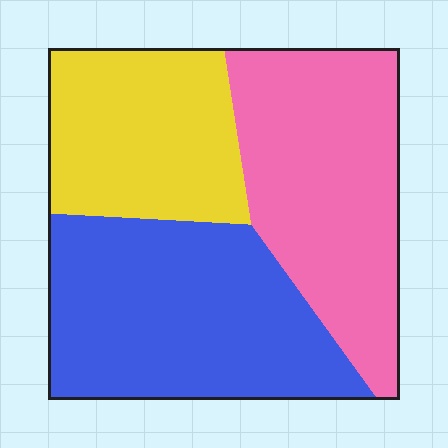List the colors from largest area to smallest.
From largest to smallest: blue, pink, yellow.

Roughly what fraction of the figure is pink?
Pink takes up between a quarter and a half of the figure.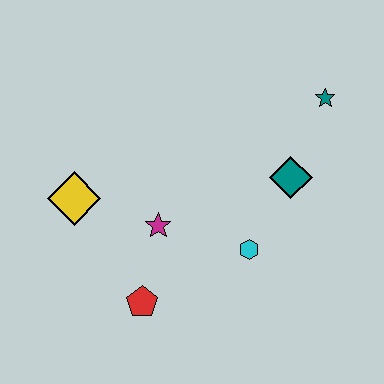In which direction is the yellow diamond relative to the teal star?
The yellow diamond is to the left of the teal star.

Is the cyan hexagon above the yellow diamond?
No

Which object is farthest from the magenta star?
The teal star is farthest from the magenta star.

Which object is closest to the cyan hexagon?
The teal diamond is closest to the cyan hexagon.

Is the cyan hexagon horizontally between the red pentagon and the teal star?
Yes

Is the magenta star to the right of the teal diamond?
No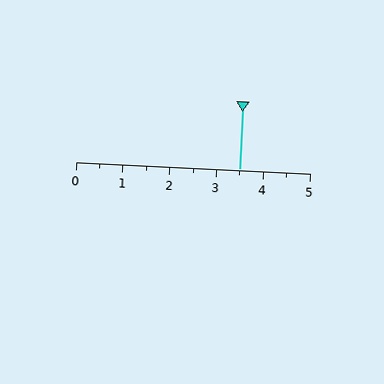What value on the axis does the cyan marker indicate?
The marker indicates approximately 3.5.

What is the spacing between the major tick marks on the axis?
The major ticks are spaced 1 apart.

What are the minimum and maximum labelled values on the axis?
The axis runs from 0 to 5.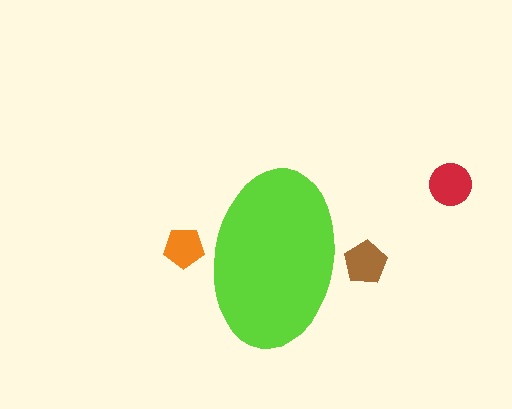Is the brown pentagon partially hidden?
Yes, the brown pentagon is partially hidden behind the lime ellipse.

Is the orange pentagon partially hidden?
Yes, the orange pentagon is partially hidden behind the lime ellipse.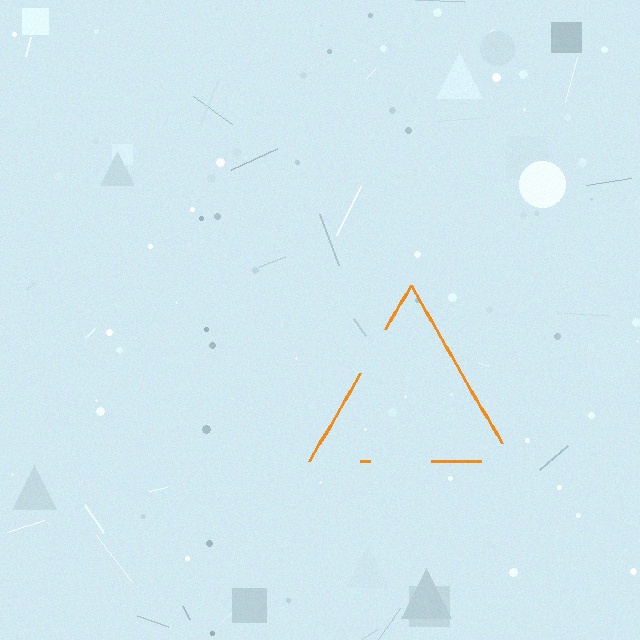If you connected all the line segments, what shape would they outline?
They would outline a triangle.